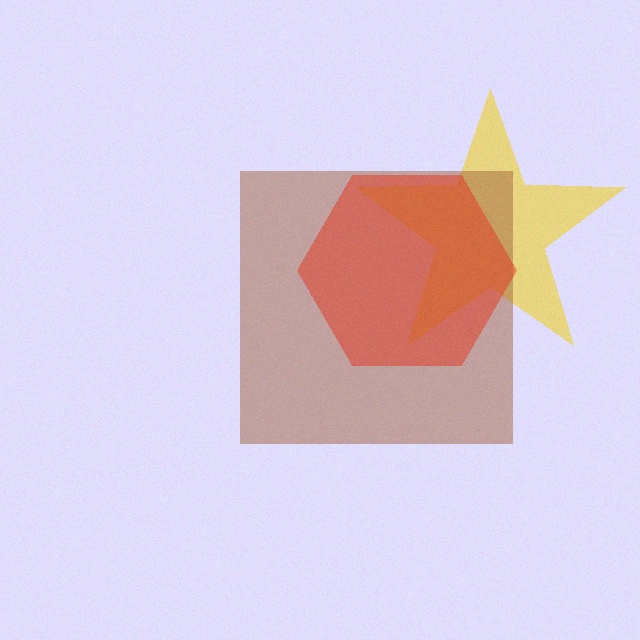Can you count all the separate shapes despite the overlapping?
Yes, there are 3 separate shapes.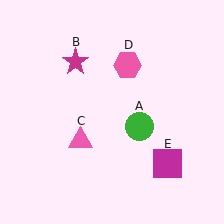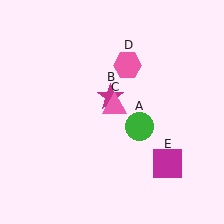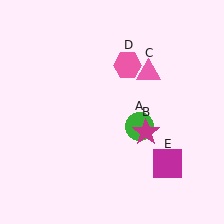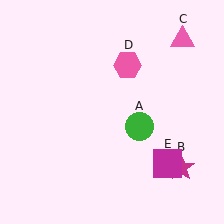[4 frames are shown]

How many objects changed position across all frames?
2 objects changed position: magenta star (object B), pink triangle (object C).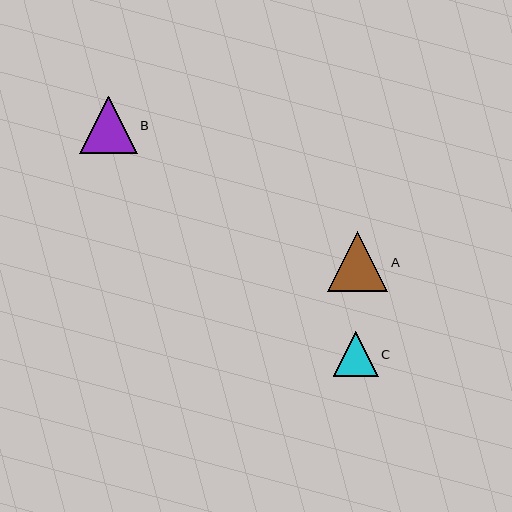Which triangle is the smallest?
Triangle C is the smallest with a size of approximately 45 pixels.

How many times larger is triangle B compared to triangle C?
Triangle B is approximately 1.3 times the size of triangle C.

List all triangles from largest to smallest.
From largest to smallest: A, B, C.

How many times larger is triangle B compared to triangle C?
Triangle B is approximately 1.3 times the size of triangle C.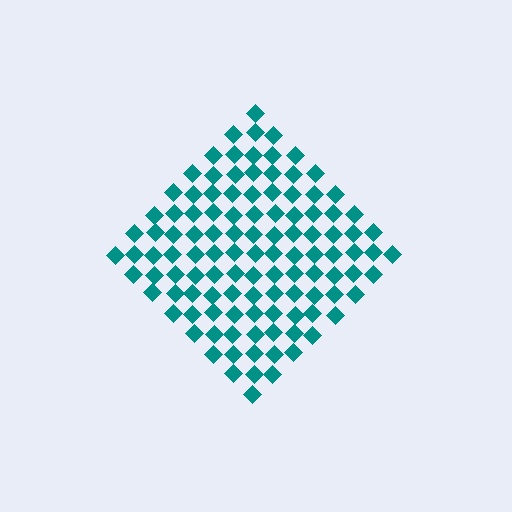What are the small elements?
The small elements are diamonds.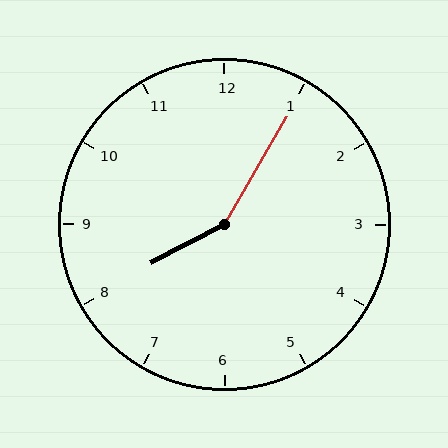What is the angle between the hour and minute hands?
Approximately 148 degrees.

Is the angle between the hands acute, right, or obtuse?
It is obtuse.